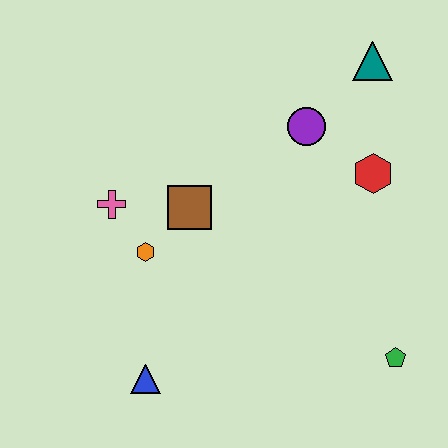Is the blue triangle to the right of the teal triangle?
No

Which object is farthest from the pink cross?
The green pentagon is farthest from the pink cross.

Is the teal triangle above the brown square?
Yes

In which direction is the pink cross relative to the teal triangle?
The pink cross is to the left of the teal triangle.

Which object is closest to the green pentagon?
The red hexagon is closest to the green pentagon.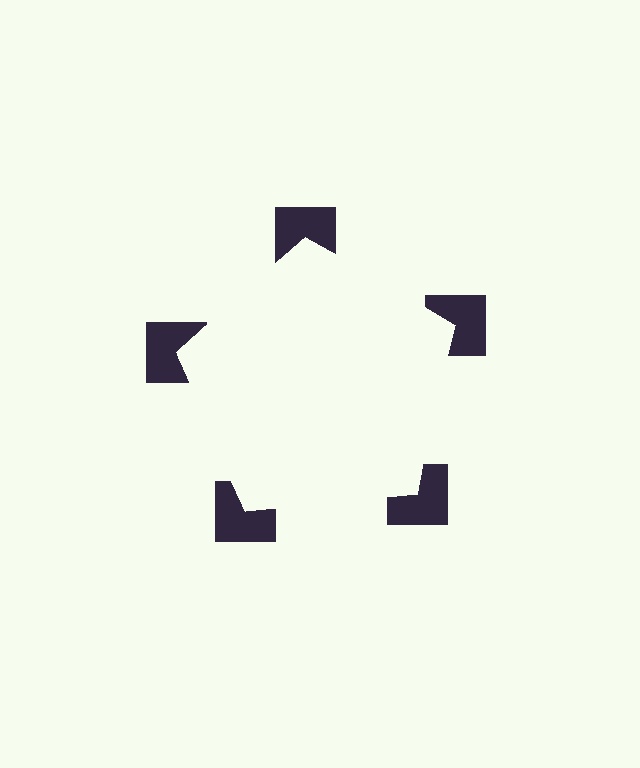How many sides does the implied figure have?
5 sides.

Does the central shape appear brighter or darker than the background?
It typically appears slightly brighter than the background, even though no actual brightness change is drawn.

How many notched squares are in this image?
There are 5 — one at each vertex of the illusory pentagon.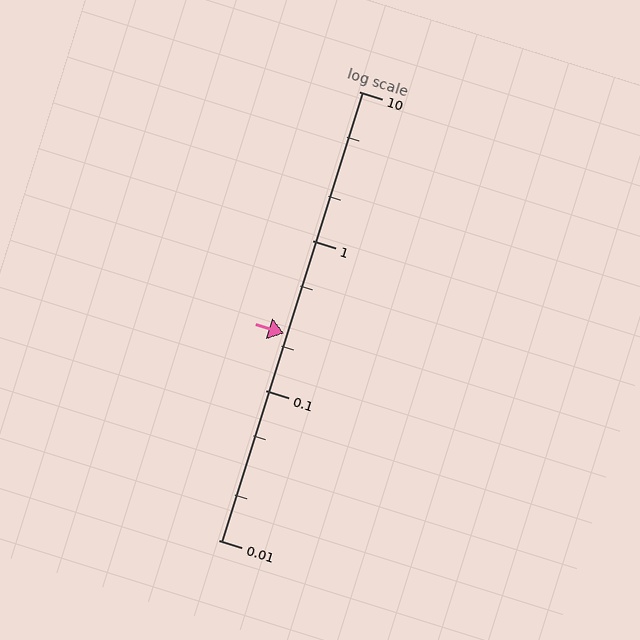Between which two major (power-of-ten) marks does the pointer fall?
The pointer is between 0.1 and 1.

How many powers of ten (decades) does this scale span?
The scale spans 3 decades, from 0.01 to 10.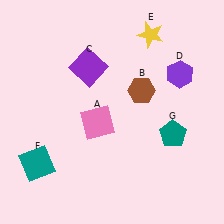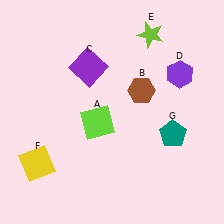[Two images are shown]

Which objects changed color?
A changed from pink to lime. E changed from yellow to lime. F changed from teal to yellow.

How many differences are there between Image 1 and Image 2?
There are 3 differences between the two images.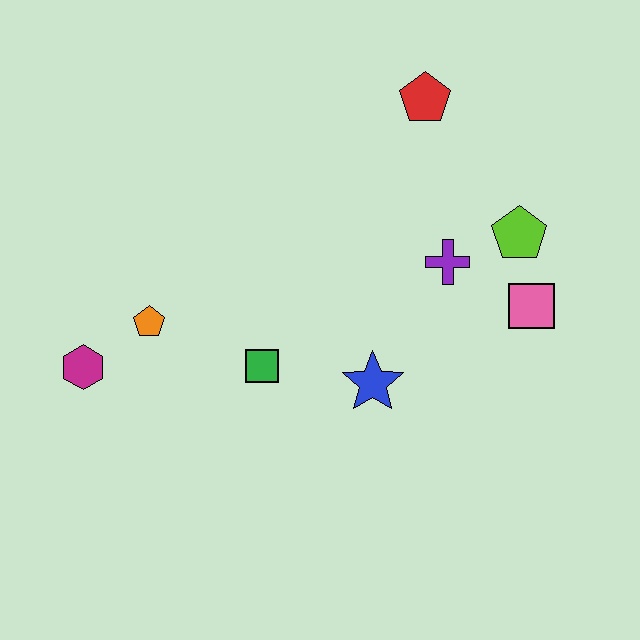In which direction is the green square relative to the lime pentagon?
The green square is to the left of the lime pentagon.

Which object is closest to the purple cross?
The lime pentagon is closest to the purple cross.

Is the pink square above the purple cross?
No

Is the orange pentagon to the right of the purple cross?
No